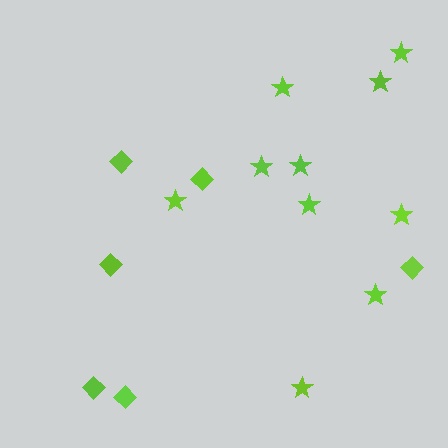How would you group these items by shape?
There are 2 groups: one group of diamonds (6) and one group of stars (10).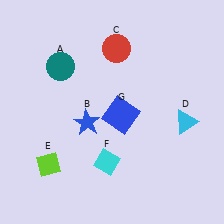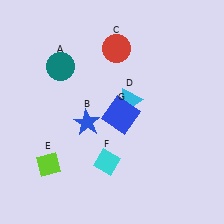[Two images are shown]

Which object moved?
The cyan triangle (D) moved left.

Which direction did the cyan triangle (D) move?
The cyan triangle (D) moved left.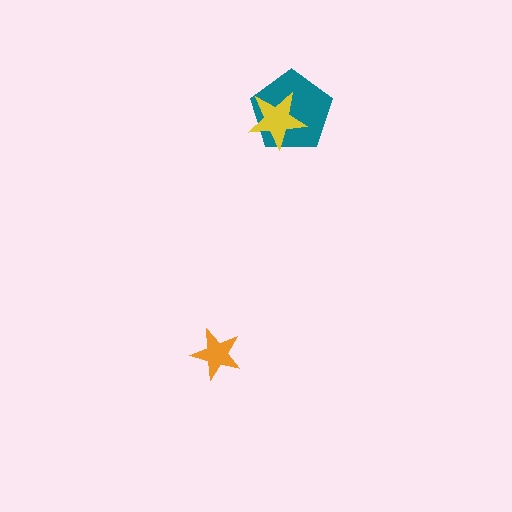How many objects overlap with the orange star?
0 objects overlap with the orange star.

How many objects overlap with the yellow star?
1 object overlaps with the yellow star.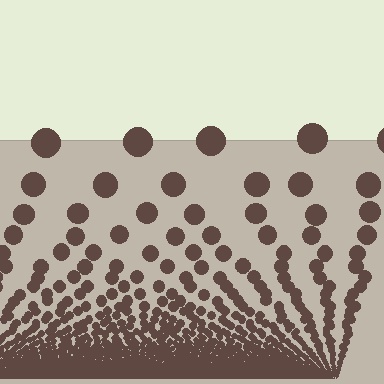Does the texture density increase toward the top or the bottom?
Density increases toward the bottom.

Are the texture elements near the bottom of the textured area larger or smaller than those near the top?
Smaller. The gradient is inverted — elements near the bottom are smaller and denser.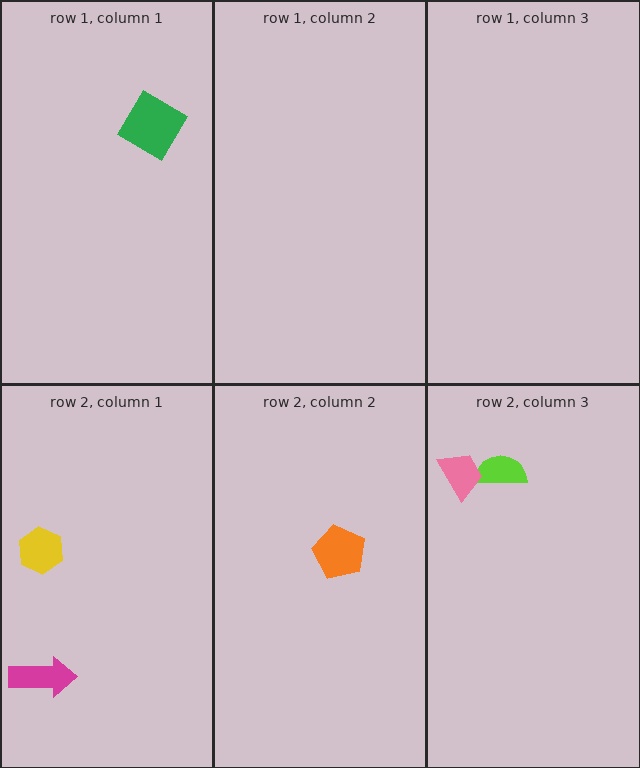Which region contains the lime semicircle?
The row 2, column 3 region.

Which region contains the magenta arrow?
The row 2, column 1 region.